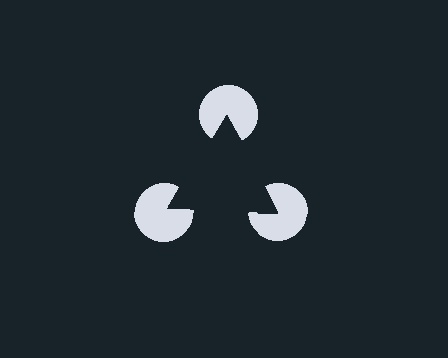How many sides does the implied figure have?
3 sides.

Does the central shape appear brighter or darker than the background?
It typically appears slightly darker than the background, even though no actual brightness change is drawn.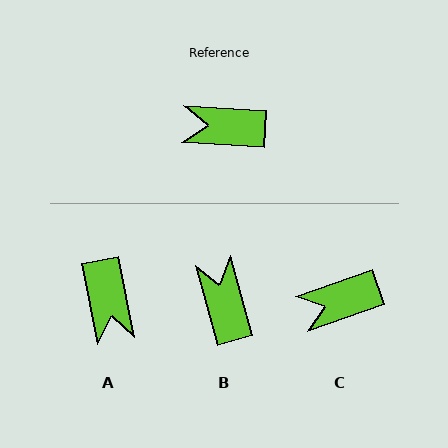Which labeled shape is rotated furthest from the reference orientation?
A, about 104 degrees away.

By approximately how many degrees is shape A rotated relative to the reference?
Approximately 104 degrees counter-clockwise.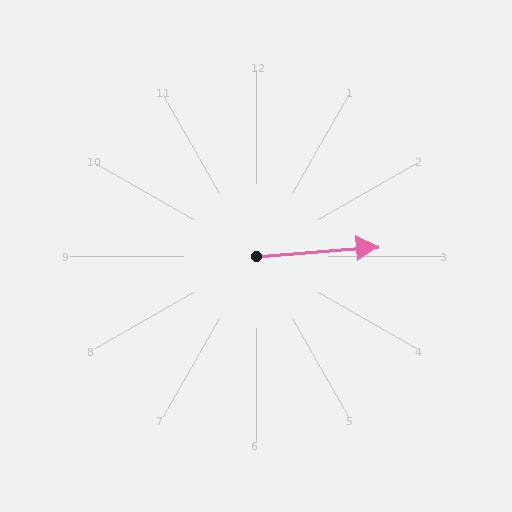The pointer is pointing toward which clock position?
Roughly 3 o'clock.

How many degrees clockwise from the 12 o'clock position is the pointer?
Approximately 86 degrees.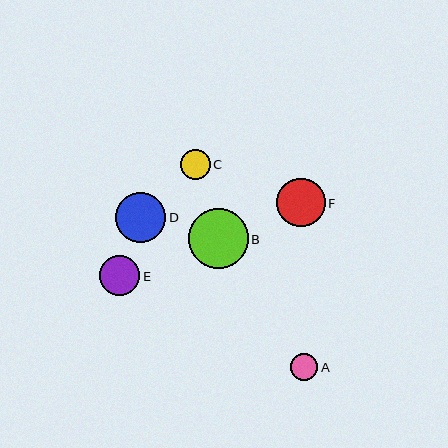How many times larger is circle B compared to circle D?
Circle B is approximately 1.2 times the size of circle D.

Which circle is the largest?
Circle B is the largest with a size of approximately 59 pixels.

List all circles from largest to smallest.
From largest to smallest: B, D, F, E, C, A.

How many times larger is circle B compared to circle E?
Circle B is approximately 1.5 times the size of circle E.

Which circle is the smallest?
Circle A is the smallest with a size of approximately 27 pixels.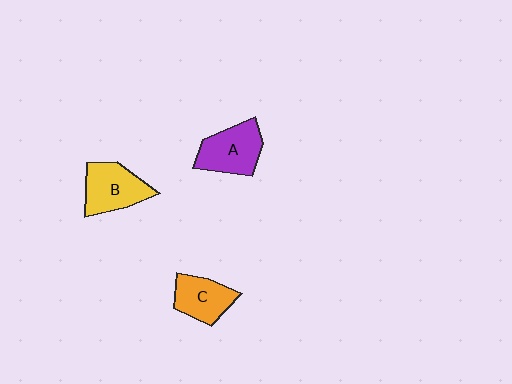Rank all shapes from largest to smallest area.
From largest to smallest: B (yellow), A (purple), C (orange).